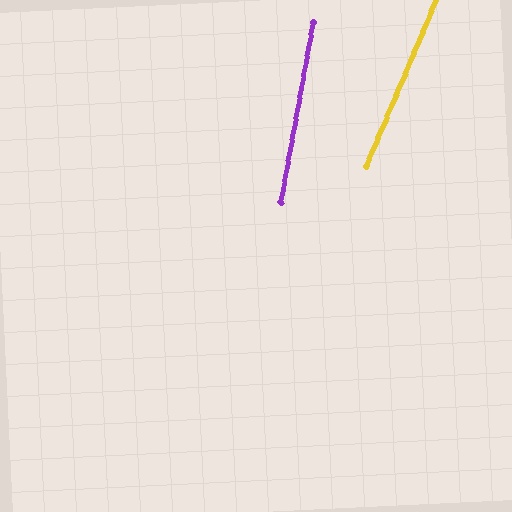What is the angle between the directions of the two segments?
Approximately 13 degrees.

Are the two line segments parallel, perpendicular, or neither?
Neither parallel nor perpendicular — they differ by about 13°.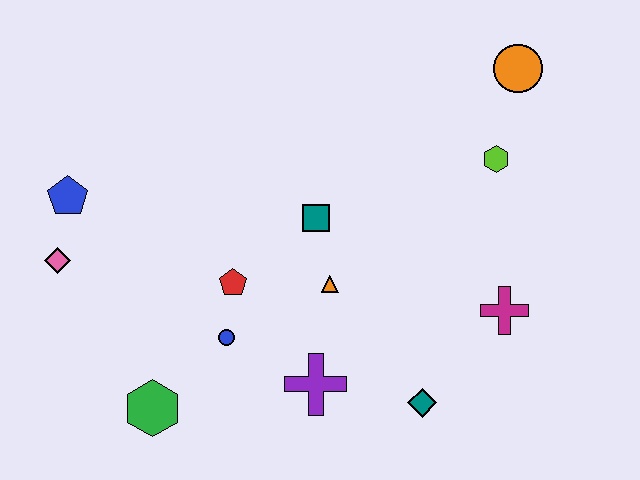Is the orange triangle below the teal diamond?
No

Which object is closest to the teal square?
The orange triangle is closest to the teal square.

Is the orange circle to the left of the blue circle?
No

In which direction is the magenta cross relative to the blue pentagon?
The magenta cross is to the right of the blue pentagon.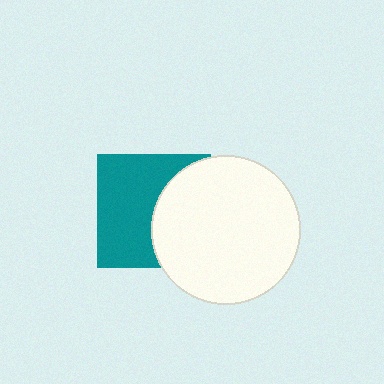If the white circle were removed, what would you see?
You would see the complete teal square.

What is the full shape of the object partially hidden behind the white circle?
The partially hidden object is a teal square.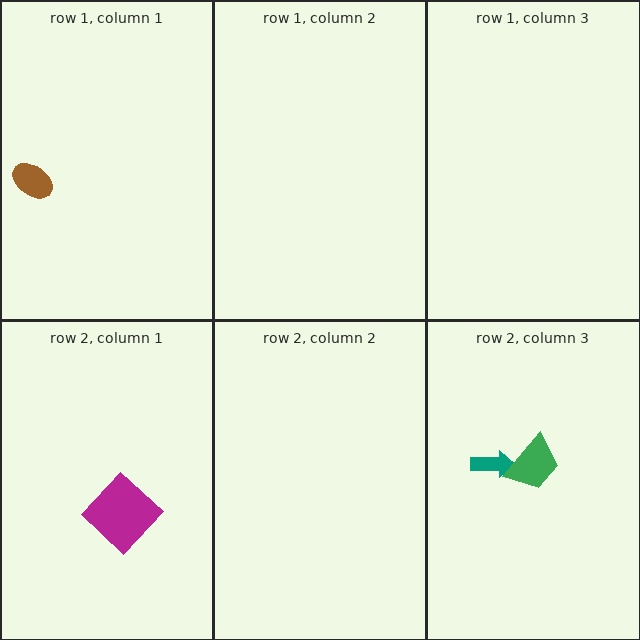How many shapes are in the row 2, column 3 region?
2.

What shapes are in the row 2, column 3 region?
The teal arrow, the green trapezoid.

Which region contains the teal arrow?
The row 2, column 3 region.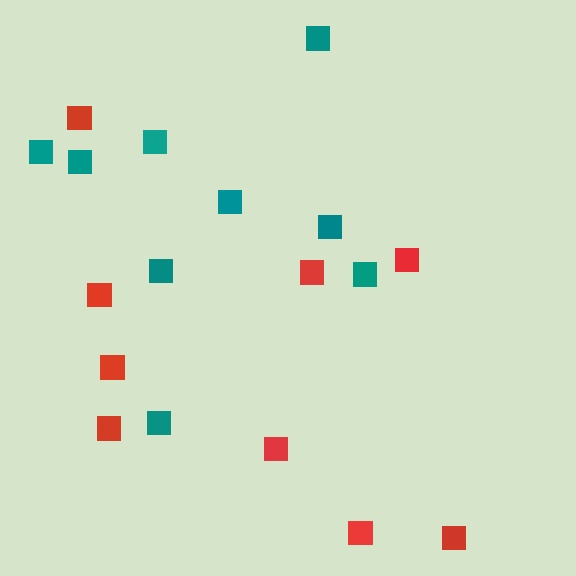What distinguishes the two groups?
There are 2 groups: one group of teal squares (9) and one group of red squares (9).